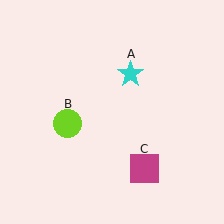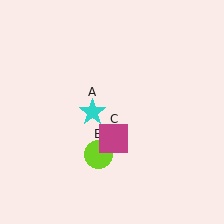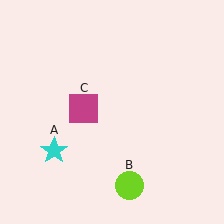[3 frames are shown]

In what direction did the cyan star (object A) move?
The cyan star (object A) moved down and to the left.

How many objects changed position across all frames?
3 objects changed position: cyan star (object A), lime circle (object B), magenta square (object C).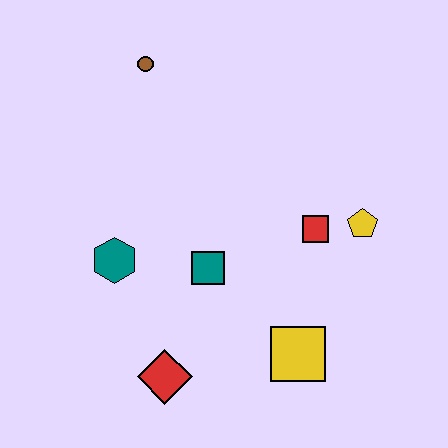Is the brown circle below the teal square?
No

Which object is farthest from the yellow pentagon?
The brown circle is farthest from the yellow pentagon.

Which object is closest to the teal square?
The teal hexagon is closest to the teal square.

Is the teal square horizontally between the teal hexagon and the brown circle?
No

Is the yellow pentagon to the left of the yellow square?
No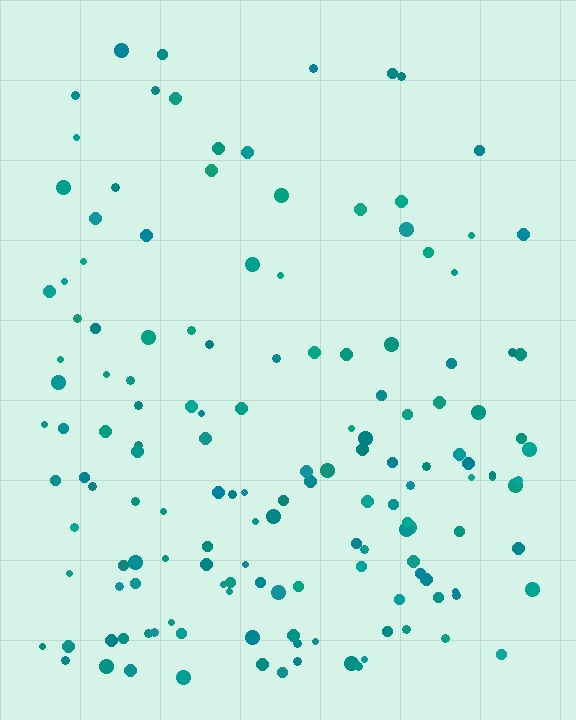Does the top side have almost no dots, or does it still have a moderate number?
Still a moderate number, just noticeably fewer than the bottom.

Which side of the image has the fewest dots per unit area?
The top.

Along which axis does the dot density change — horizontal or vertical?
Vertical.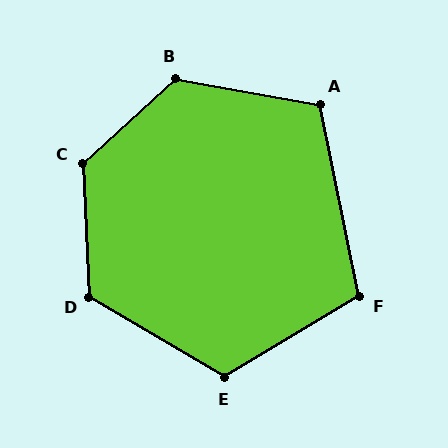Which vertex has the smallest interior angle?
F, at approximately 110 degrees.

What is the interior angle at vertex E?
Approximately 118 degrees (obtuse).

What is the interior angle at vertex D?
Approximately 123 degrees (obtuse).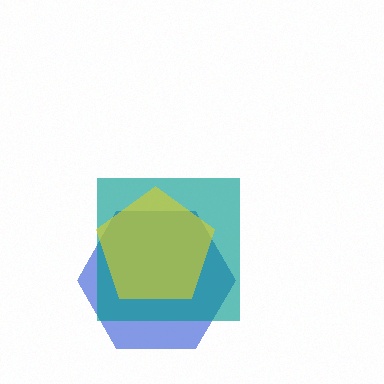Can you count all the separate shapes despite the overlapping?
Yes, there are 3 separate shapes.